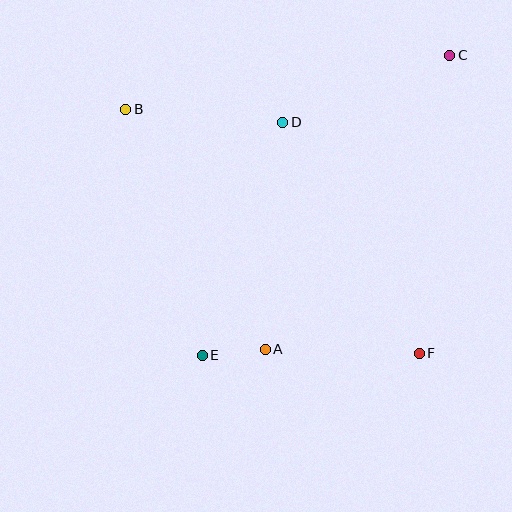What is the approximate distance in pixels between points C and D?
The distance between C and D is approximately 180 pixels.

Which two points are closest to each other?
Points A and E are closest to each other.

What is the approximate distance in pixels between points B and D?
The distance between B and D is approximately 158 pixels.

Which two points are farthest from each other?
Points C and E are farthest from each other.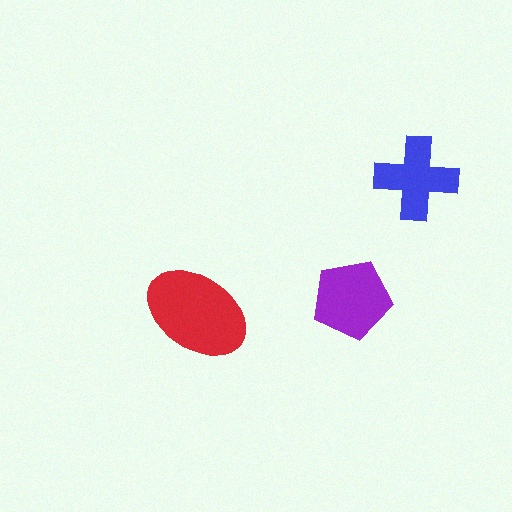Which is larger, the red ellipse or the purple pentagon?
The red ellipse.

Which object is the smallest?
The blue cross.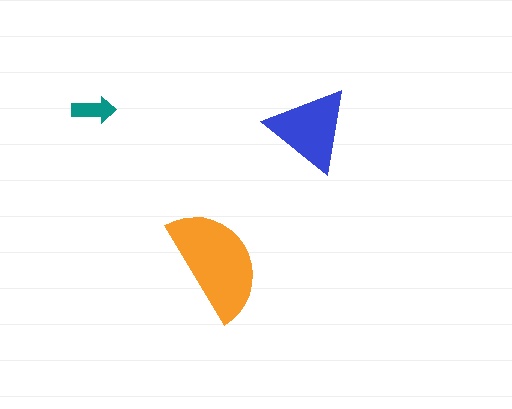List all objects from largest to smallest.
The orange semicircle, the blue triangle, the teal arrow.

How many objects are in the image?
There are 3 objects in the image.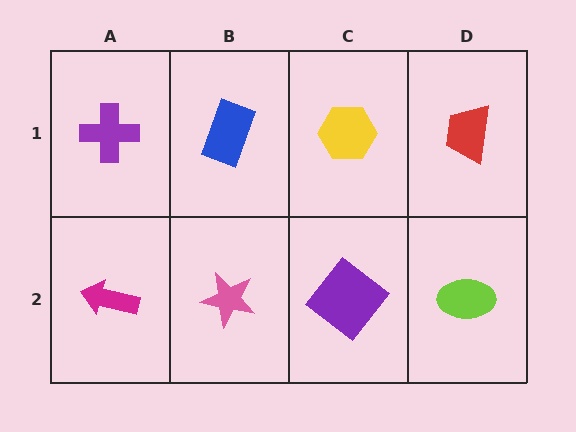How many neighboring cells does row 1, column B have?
3.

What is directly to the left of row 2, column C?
A pink star.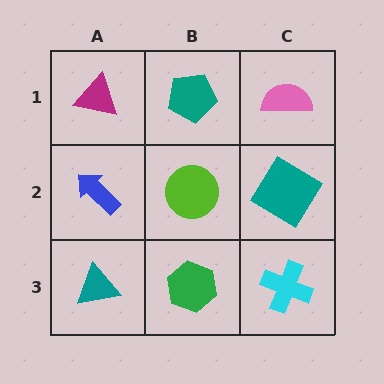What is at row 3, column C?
A cyan cross.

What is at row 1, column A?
A magenta triangle.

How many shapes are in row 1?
3 shapes.